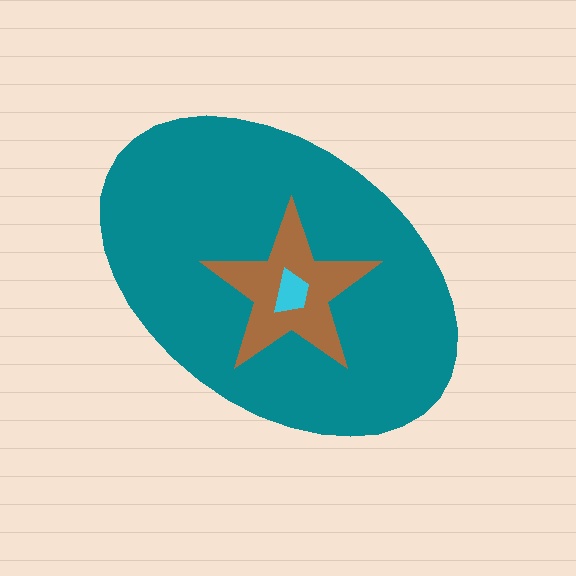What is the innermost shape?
The cyan trapezoid.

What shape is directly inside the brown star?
The cyan trapezoid.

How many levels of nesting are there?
3.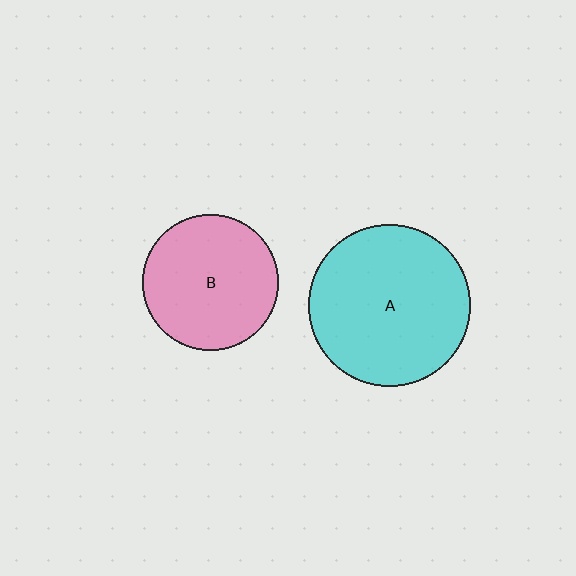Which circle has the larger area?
Circle A (cyan).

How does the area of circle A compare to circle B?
Approximately 1.4 times.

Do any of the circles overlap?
No, none of the circles overlap.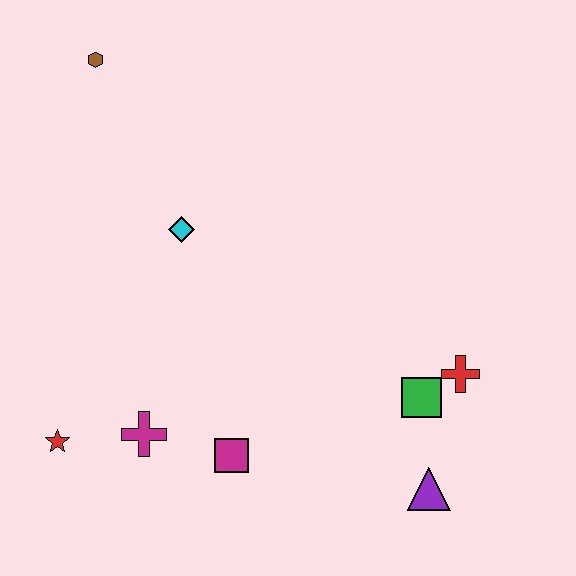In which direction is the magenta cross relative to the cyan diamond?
The magenta cross is below the cyan diamond.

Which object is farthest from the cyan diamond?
The purple triangle is farthest from the cyan diamond.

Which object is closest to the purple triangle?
The green square is closest to the purple triangle.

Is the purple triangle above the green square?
No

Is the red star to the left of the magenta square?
Yes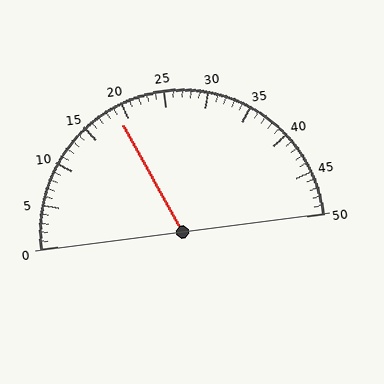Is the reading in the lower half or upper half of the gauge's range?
The reading is in the lower half of the range (0 to 50).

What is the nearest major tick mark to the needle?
The nearest major tick mark is 20.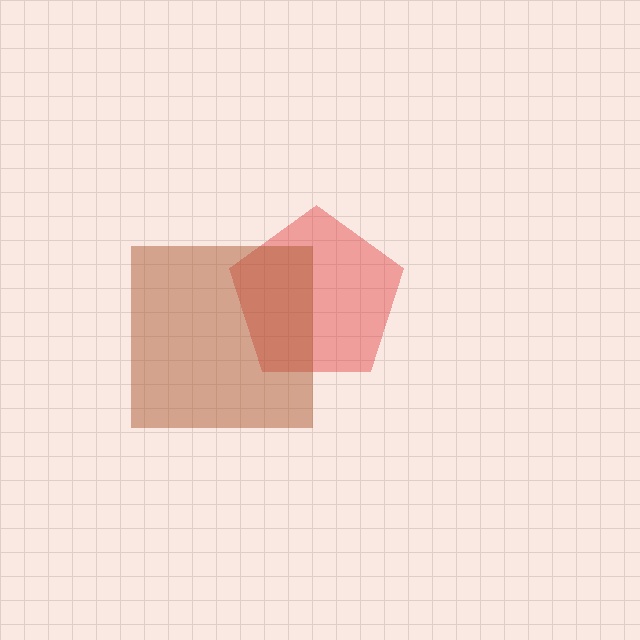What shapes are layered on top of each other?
The layered shapes are: a red pentagon, a brown square.